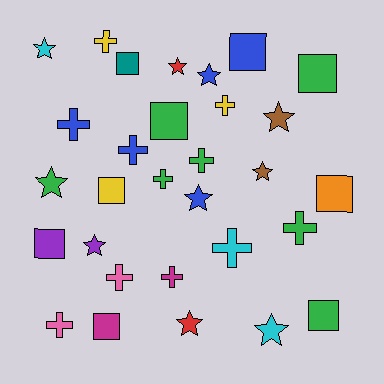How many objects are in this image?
There are 30 objects.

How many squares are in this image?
There are 9 squares.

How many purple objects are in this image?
There are 2 purple objects.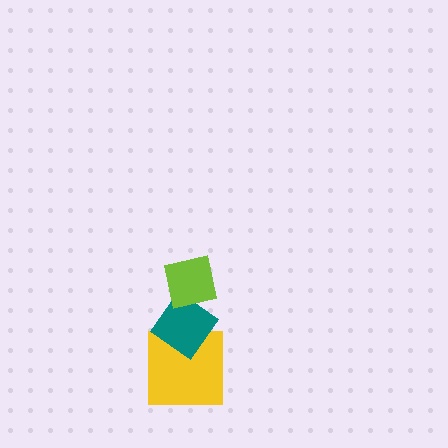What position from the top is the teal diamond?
The teal diamond is 2nd from the top.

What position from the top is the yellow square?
The yellow square is 3rd from the top.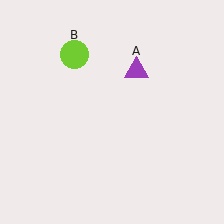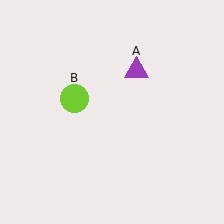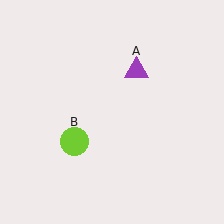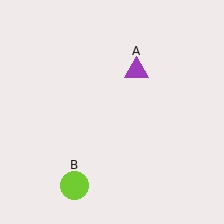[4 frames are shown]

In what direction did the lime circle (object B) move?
The lime circle (object B) moved down.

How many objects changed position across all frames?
1 object changed position: lime circle (object B).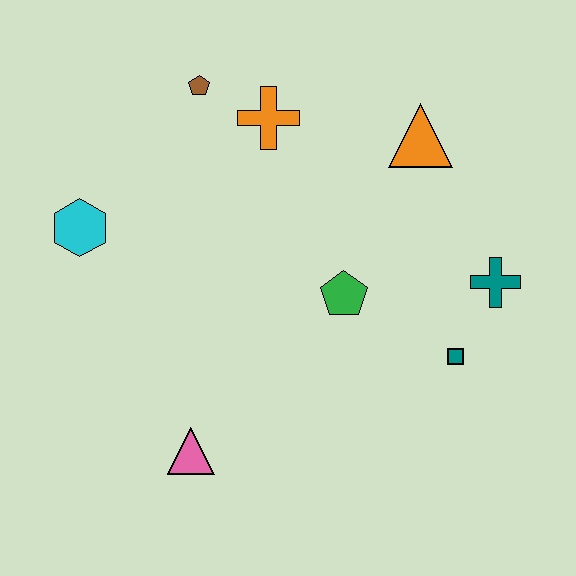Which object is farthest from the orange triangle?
The pink triangle is farthest from the orange triangle.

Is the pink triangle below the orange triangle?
Yes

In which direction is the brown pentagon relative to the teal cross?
The brown pentagon is to the left of the teal cross.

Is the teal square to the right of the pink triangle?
Yes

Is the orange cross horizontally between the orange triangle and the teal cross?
No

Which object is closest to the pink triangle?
The green pentagon is closest to the pink triangle.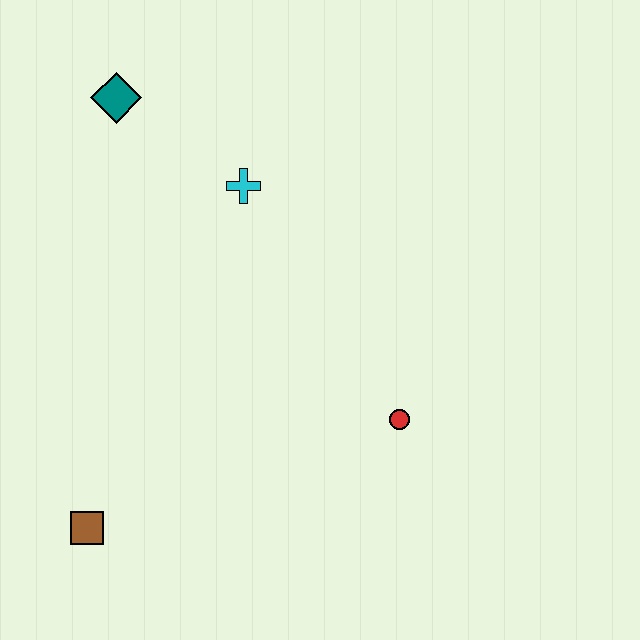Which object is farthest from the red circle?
The teal diamond is farthest from the red circle.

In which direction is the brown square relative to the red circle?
The brown square is to the left of the red circle.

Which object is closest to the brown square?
The red circle is closest to the brown square.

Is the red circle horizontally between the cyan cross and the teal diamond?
No